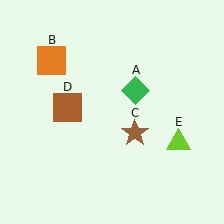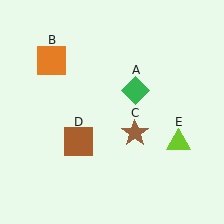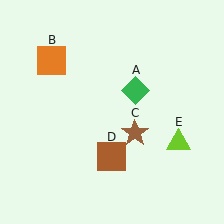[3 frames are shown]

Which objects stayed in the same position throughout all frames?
Green diamond (object A) and orange square (object B) and brown star (object C) and lime triangle (object E) remained stationary.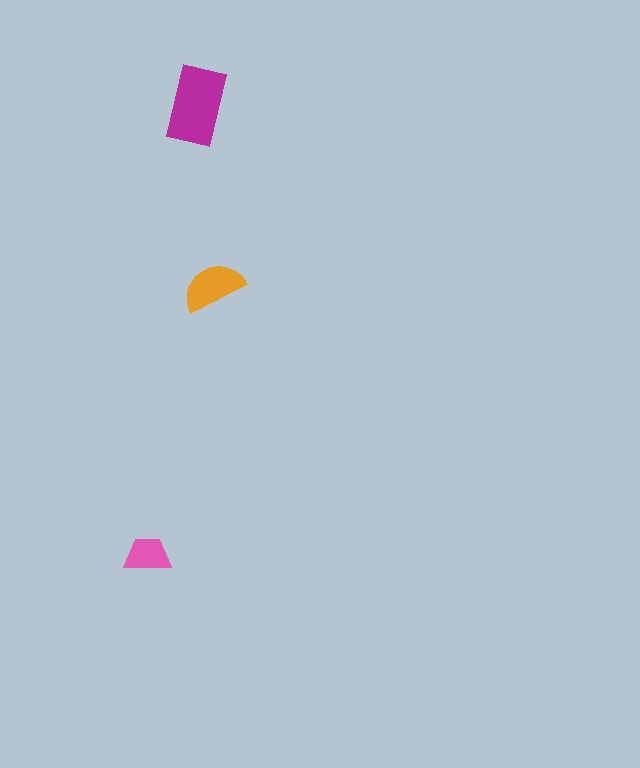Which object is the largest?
The magenta rectangle.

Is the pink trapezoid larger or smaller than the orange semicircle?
Smaller.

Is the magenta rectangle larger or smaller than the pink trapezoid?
Larger.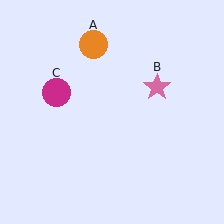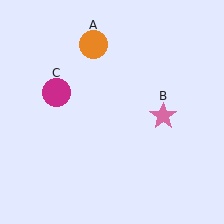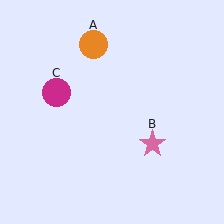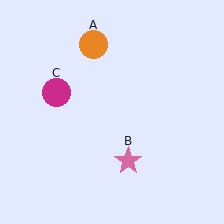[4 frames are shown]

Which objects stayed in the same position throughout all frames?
Orange circle (object A) and magenta circle (object C) remained stationary.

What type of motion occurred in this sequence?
The pink star (object B) rotated clockwise around the center of the scene.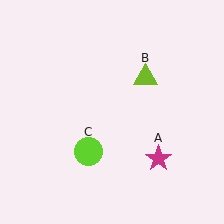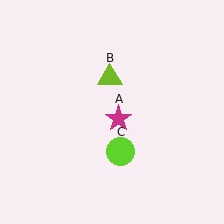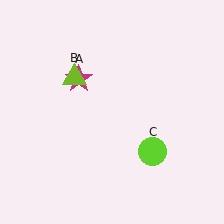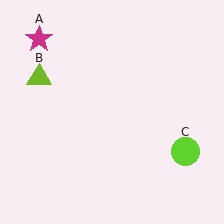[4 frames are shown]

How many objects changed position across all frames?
3 objects changed position: magenta star (object A), lime triangle (object B), lime circle (object C).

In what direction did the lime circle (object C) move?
The lime circle (object C) moved right.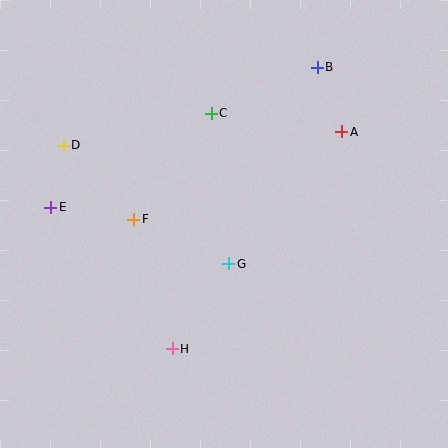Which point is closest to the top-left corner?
Point D is closest to the top-left corner.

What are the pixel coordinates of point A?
Point A is at (342, 132).